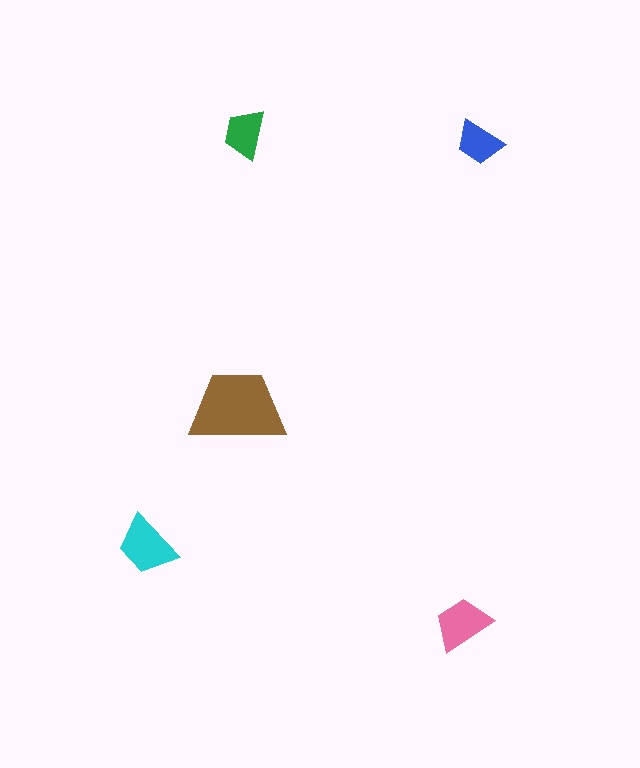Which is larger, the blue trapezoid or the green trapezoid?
The green one.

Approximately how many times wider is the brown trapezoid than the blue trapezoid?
About 2 times wider.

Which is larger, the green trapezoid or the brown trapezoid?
The brown one.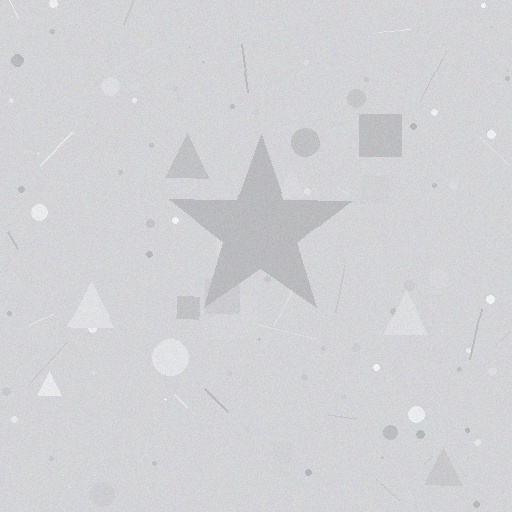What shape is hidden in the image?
A star is hidden in the image.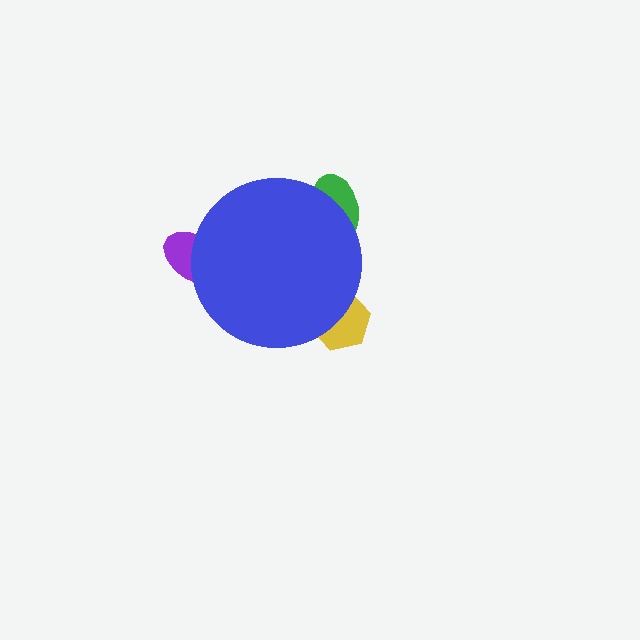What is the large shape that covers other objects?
A blue circle.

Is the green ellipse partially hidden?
Yes, the green ellipse is partially hidden behind the blue circle.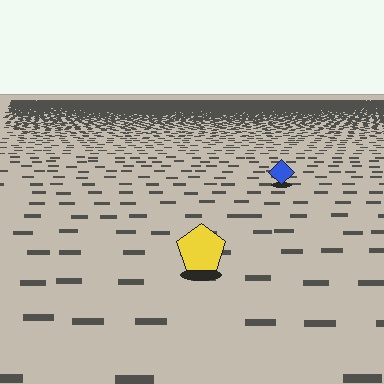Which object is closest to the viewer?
The yellow pentagon is closest. The texture marks near it are larger and more spread out.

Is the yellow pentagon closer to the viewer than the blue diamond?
Yes. The yellow pentagon is closer — you can tell from the texture gradient: the ground texture is coarser near it.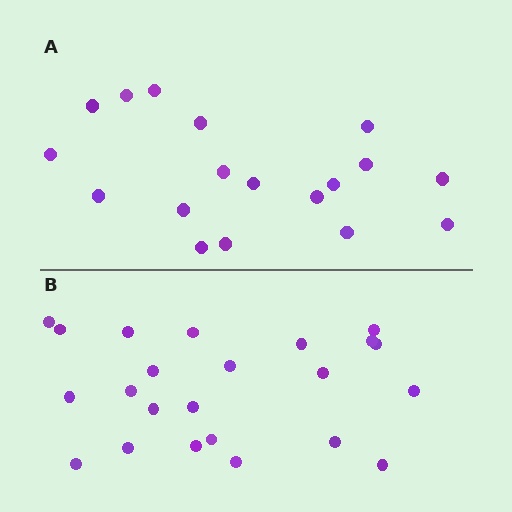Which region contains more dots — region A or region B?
Region B (the bottom region) has more dots.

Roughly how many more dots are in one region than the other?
Region B has about 5 more dots than region A.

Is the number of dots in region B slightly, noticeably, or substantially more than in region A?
Region B has noticeably more, but not dramatically so. The ratio is roughly 1.3 to 1.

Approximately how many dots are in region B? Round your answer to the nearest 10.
About 20 dots. (The exact count is 23, which rounds to 20.)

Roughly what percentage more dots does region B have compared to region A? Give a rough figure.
About 30% more.